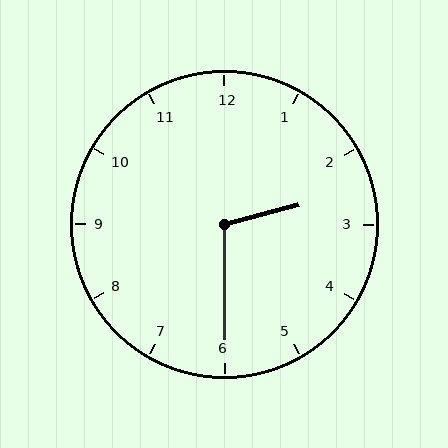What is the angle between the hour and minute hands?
Approximately 105 degrees.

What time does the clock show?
2:30.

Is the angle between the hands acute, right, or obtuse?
It is obtuse.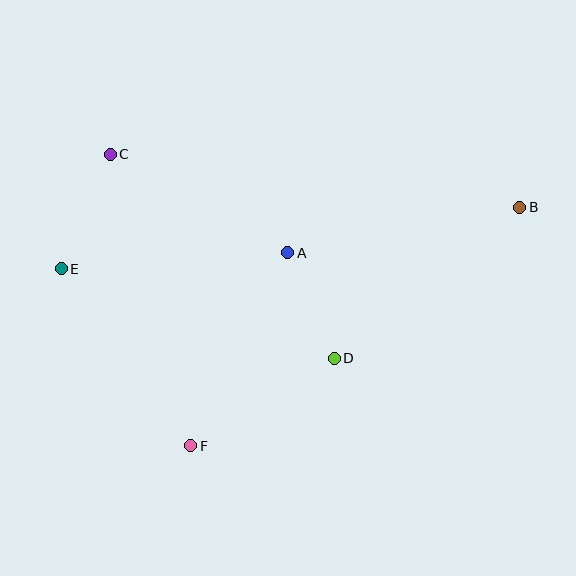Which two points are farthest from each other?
Points B and E are farthest from each other.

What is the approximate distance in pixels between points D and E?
The distance between D and E is approximately 287 pixels.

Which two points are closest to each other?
Points A and D are closest to each other.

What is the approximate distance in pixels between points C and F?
The distance between C and F is approximately 302 pixels.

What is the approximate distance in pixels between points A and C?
The distance between A and C is approximately 203 pixels.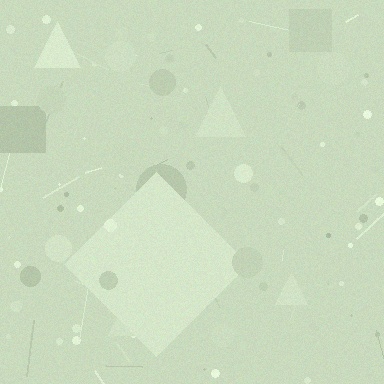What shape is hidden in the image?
A diamond is hidden in the image.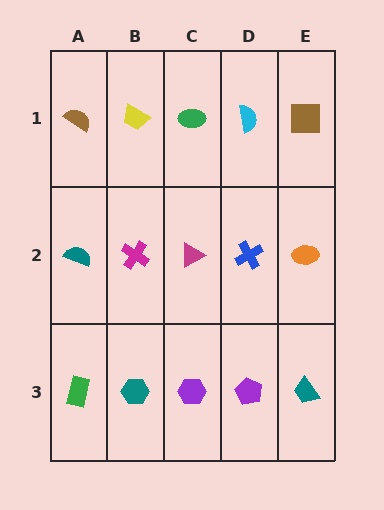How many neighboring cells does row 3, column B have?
3.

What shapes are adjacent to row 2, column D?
A cyan semicircle (row 1, column D), a purple pentagon (row 3, column D), a magenta triangle (row 2, column C), an orange ellipse (row 2, column E).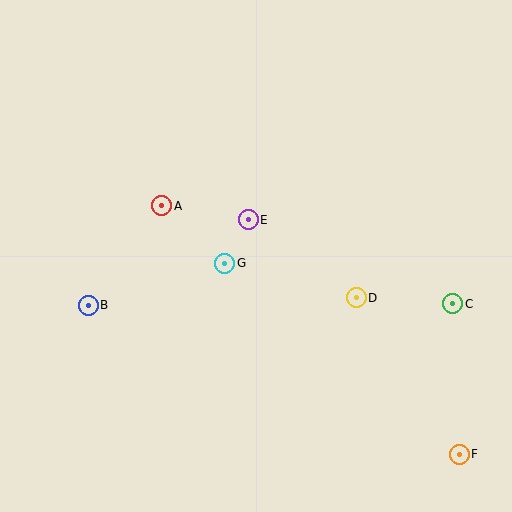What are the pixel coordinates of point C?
Point C is at (453, 304).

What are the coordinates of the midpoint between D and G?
The midpoint between D and G is at (291, 280).